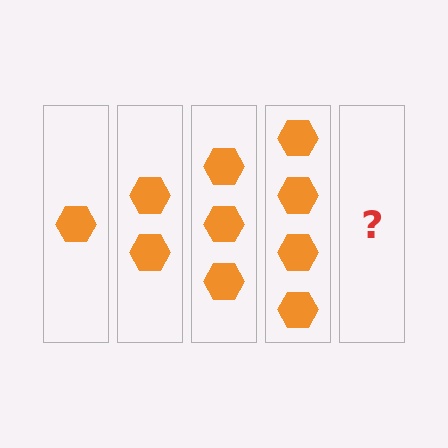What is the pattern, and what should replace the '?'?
The pattern is that each step adds one more hexagon. The '?' should be 5 hexagons.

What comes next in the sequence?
The next element should be 5 hexagons.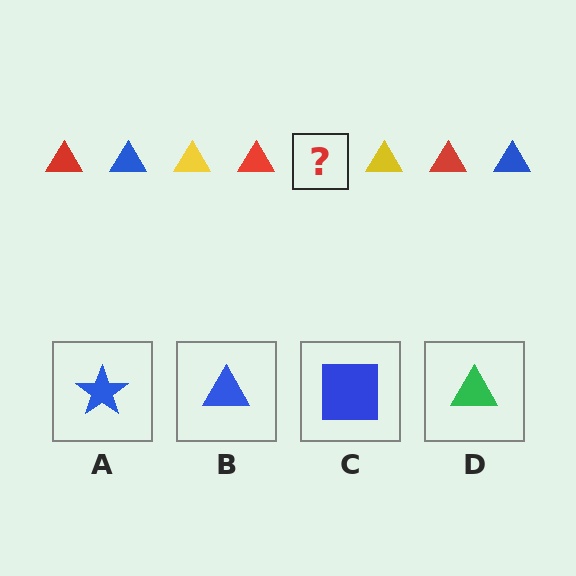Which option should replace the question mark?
Option B.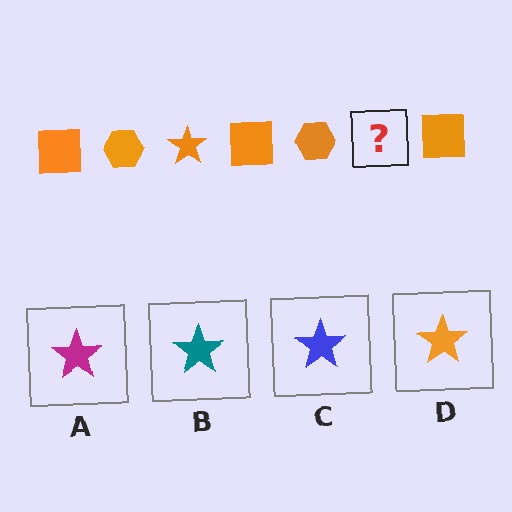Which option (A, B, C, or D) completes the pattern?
D.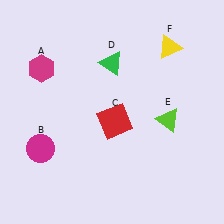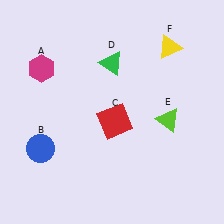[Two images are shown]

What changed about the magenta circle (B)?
In Image 1, B is magenta. In Image 2, it changed to blue.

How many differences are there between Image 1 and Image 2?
There is 1 difference between the two images.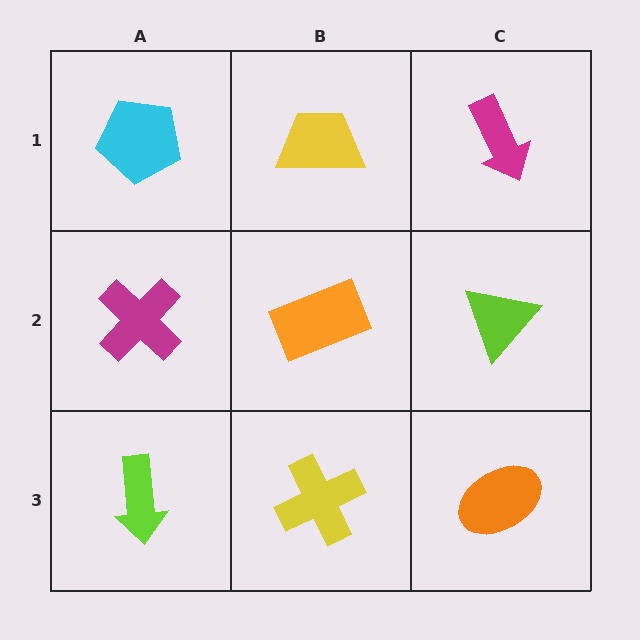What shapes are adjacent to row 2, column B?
A yellow trapezoid (row 1, column B), a yellow cross (row 3, column B), a magenta cross (row 2, column A), a lime triangle (row 2, column C).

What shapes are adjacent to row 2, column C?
A magenta arrow (row 1, column C), an orange ellipse (row 3, column C), an orange rectangle (row 2, column B).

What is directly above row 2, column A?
A cyan pentagon.